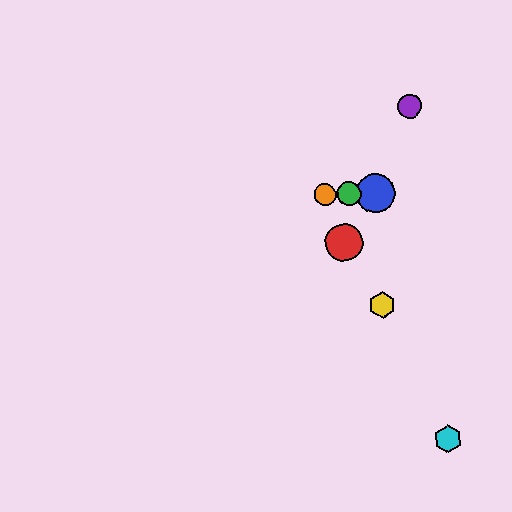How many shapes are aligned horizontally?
3 shapes (the blue circle, the green circle, the orange circle) are aligned horizontally.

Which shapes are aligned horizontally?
The blue circle, the green circle, the orange circle are aligned horizontally.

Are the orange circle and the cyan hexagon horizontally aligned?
No, the orange circle is at y≈195 and the cyan hexagon is at y≈439.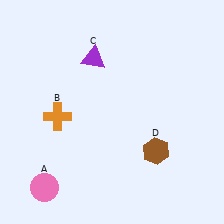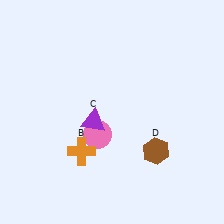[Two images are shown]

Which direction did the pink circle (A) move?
The pink circle (A) moved right.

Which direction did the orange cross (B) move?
The orange cross (B) moved down.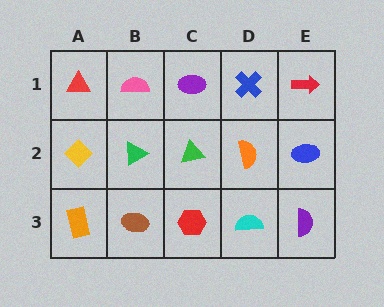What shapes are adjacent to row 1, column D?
An orange semicircle (row 2, column D), a purple ellipse (row 1, column C), a red arrow (row 1, column E).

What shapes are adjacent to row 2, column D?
A blue cross (row 1, column D), a cyan semicircle (row 3, column D), a green triangle (row 2, column C), a blue ellipse (row 2, column E).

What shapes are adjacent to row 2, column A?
A red triangle (row 1, column A), an orange rectangle (row 3, column A), a green triangle (row 2, column B).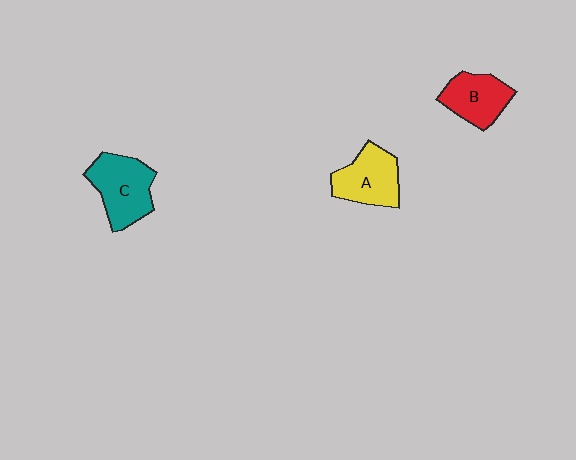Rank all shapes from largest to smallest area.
From largest to smallest: C (teal), A (yellow), B (red).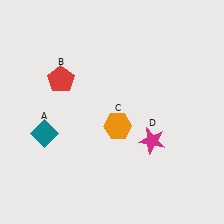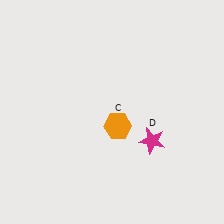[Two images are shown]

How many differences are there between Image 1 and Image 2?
There are 2 differences between the two images.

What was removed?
The teal diamond (A), the red pentagon (B) were removed in Image 2.